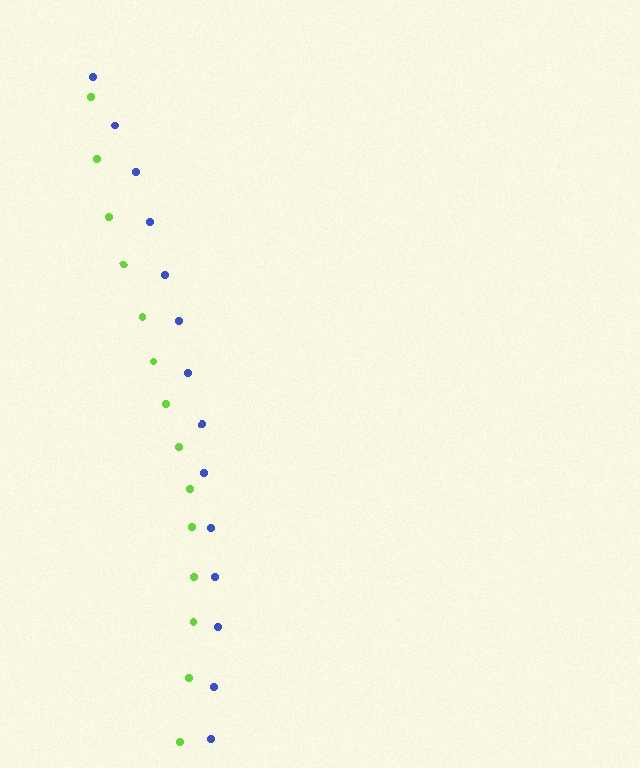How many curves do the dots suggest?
There are 2 distinct paths.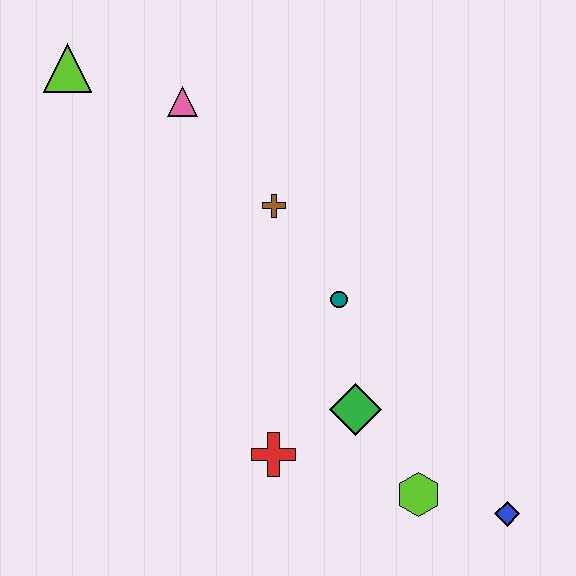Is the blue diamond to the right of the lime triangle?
Yes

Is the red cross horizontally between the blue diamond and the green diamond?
No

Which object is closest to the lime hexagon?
The blue diamond is closest to the lime hexagon.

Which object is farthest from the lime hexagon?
The lime triangle is farthest from the lime hexagon.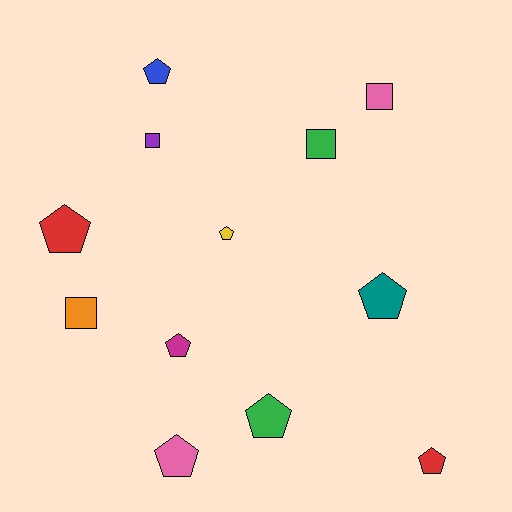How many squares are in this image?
There are 4 squares.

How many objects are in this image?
There are 12 objects.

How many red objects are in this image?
There are 2 red objects.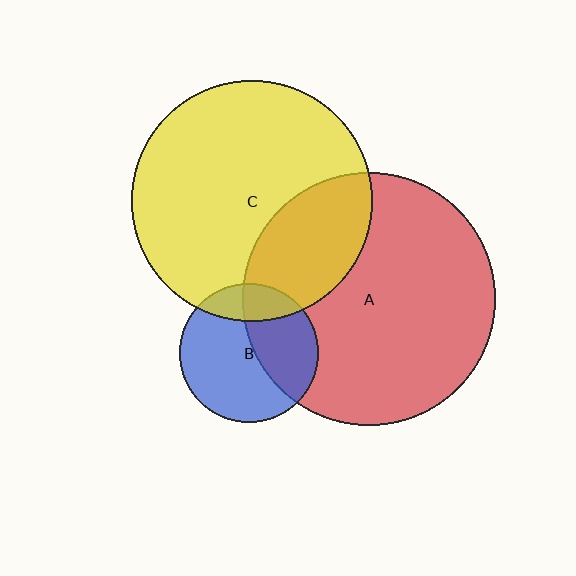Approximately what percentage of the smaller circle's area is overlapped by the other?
Approximately 40%.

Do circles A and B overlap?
Yes.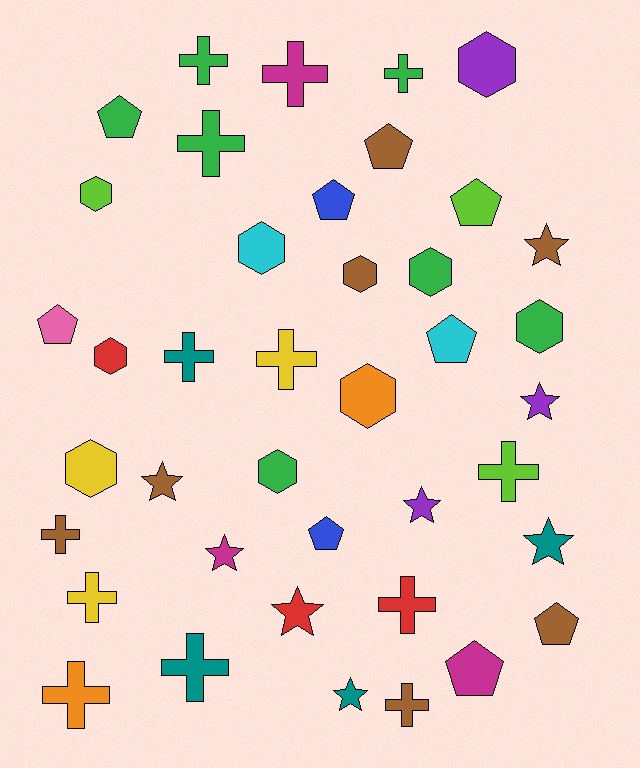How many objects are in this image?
There are 40 objects.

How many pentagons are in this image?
There are 9 pentagons.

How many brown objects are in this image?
There are 7 brown objects.